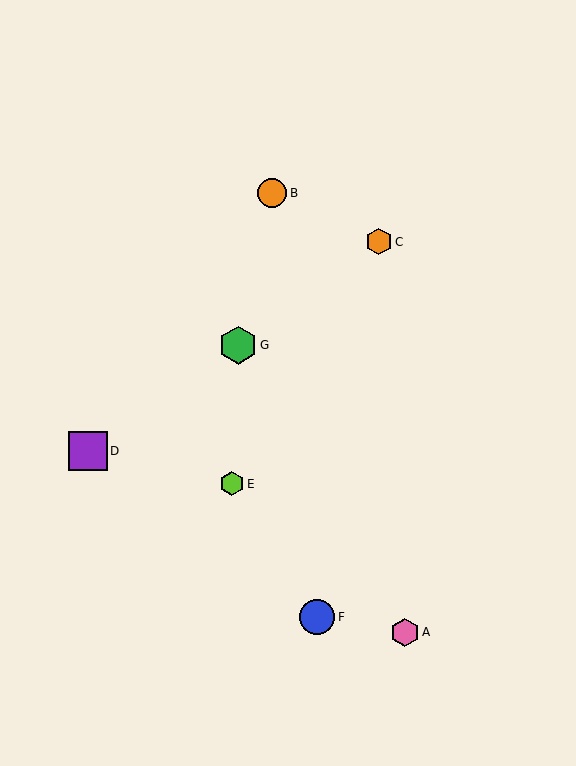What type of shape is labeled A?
Shape A is a pink hexagon.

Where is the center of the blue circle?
The center of the blue circle is at (317, 617).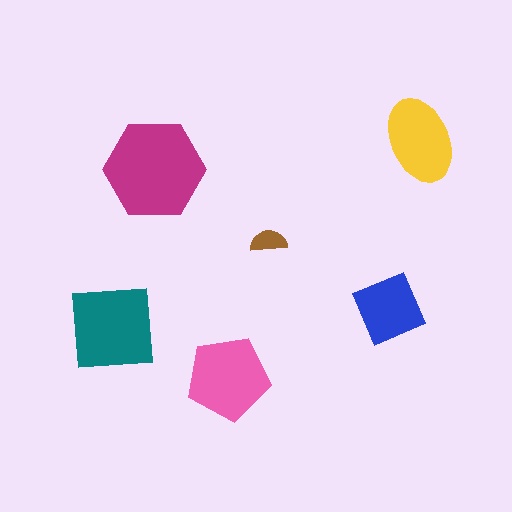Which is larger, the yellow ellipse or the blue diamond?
The yellow ellipse.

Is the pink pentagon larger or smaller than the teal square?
Smaller.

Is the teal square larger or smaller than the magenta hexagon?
Smaller.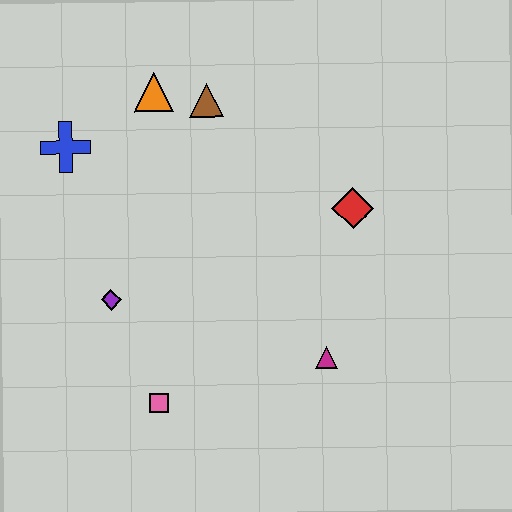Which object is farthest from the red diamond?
The blue cross is farthest from the red diamond.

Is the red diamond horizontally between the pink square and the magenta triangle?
No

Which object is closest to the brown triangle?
The orange triangle is closest to the brown triangle.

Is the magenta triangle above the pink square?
Yes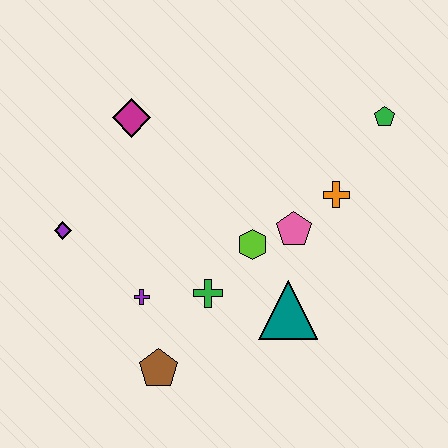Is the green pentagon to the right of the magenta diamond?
Yes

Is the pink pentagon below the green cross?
No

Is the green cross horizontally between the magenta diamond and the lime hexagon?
Yes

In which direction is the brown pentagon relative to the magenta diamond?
The brown pentagon is below the magenta diamond.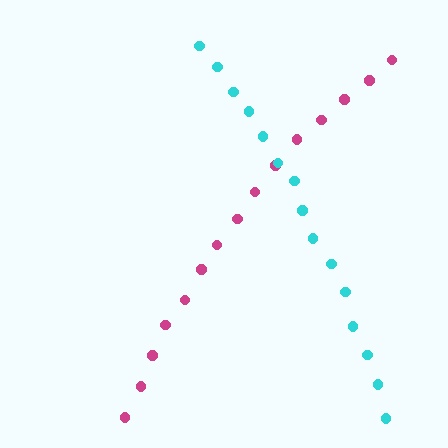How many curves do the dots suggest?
There are 2 distinct paths.